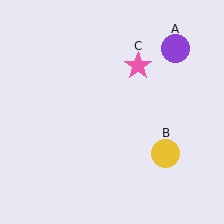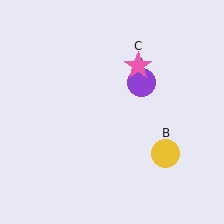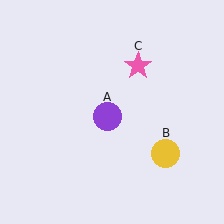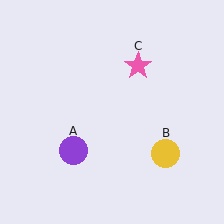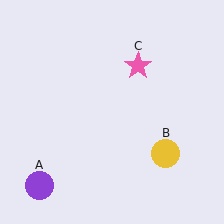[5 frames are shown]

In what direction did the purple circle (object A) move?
The purple circle (object A) moved down and to the left.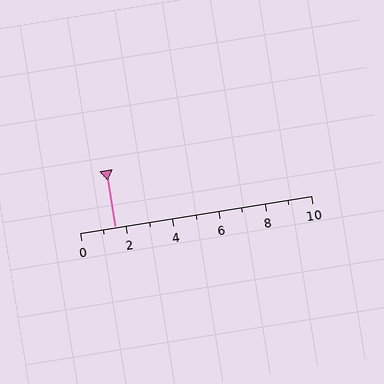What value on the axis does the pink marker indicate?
The marker indicates approximately 1.5.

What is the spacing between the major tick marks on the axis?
The major ticks are spaced 2 apart.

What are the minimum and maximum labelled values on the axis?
The axis runs from 0 to 10.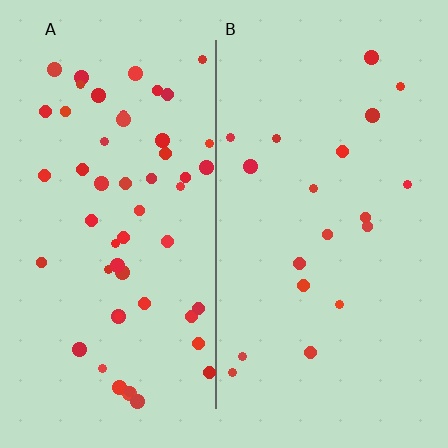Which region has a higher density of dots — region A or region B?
A (the left).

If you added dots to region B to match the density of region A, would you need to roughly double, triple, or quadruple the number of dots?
Approximately triple.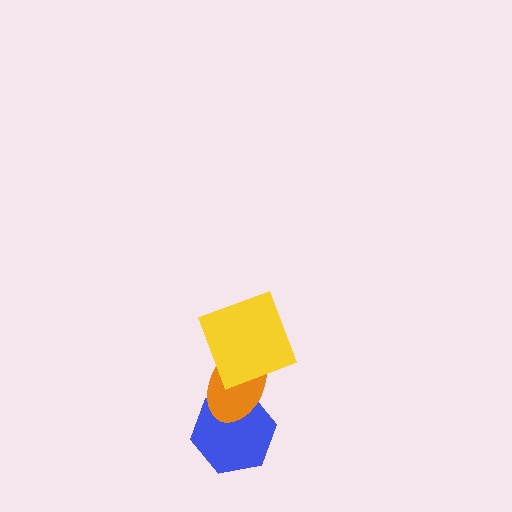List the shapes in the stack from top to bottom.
From top to bottom: the yellow square, the orange ellipse, the blue hexagon.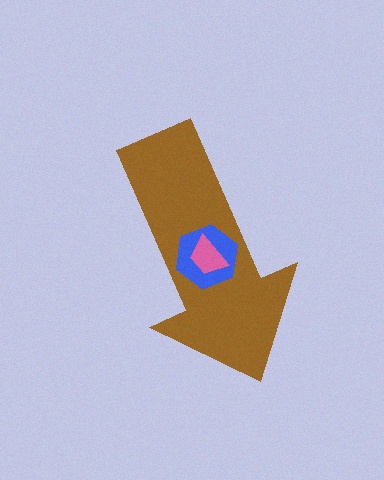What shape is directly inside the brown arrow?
The blue hexagon.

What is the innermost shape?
The pink trapezoid.